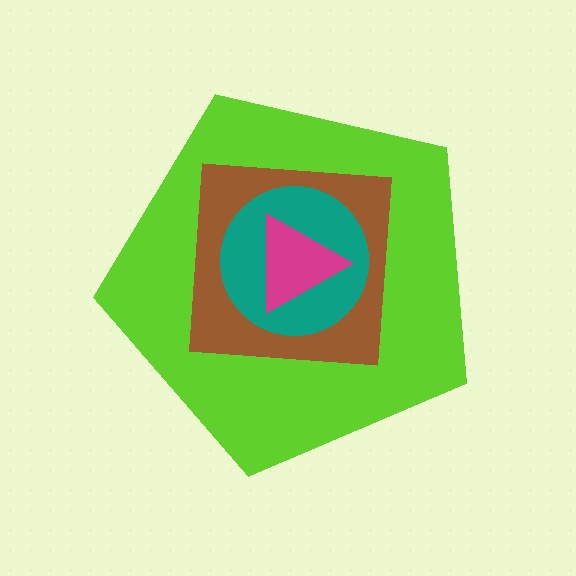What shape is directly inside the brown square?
The teal circle.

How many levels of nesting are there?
4.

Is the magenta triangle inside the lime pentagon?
Yes.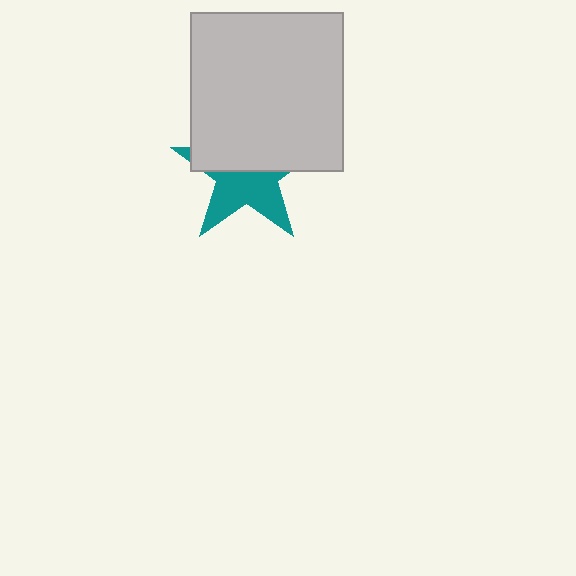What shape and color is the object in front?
The object in front is a light gray rectangle.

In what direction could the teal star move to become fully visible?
The teal star could move down. That would shift it out from behind the light gray rectangle entirely.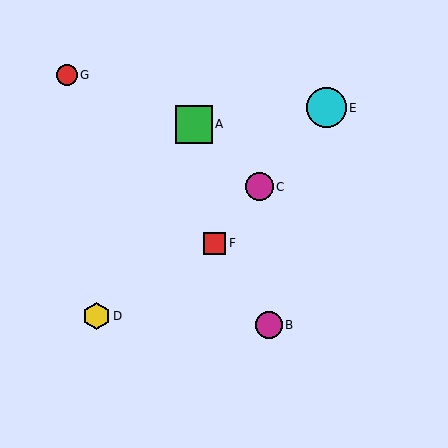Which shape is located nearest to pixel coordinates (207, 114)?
The green square (labeled A) at (194, 124) is nearest to that location.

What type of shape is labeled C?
Shape C is a magenta circle.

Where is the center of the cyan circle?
The center of the cyan circle is at (327, 108).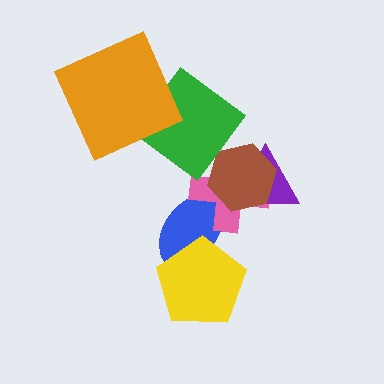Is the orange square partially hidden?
No, no other shape covers it.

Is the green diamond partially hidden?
Yes, it is partially covered by another shape.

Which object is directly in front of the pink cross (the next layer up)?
The purple triangle is directly in front of the pink cross.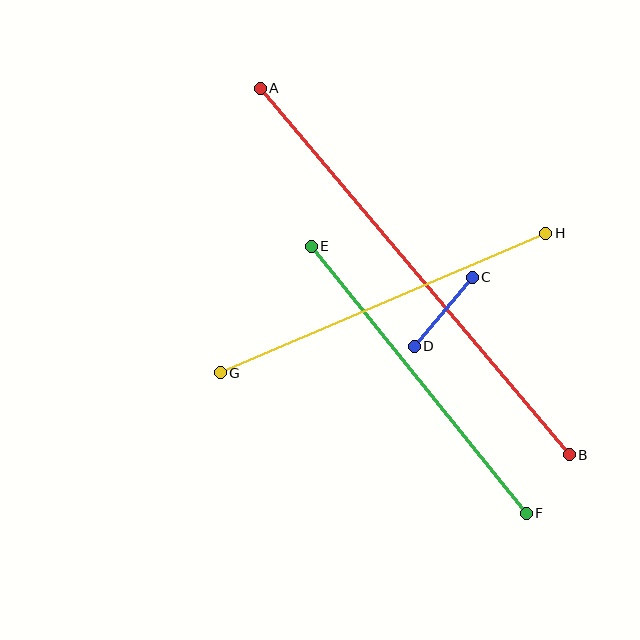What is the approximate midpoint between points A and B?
The midpoint is at approximately (415, 271) pixels.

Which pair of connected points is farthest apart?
Points A and B are farthest apart.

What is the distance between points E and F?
The distance is approximately 343 pixels.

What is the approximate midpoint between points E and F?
The midpoint is at approximately (419, 380) pixels.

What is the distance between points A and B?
The distance is approximately 479 pixels.